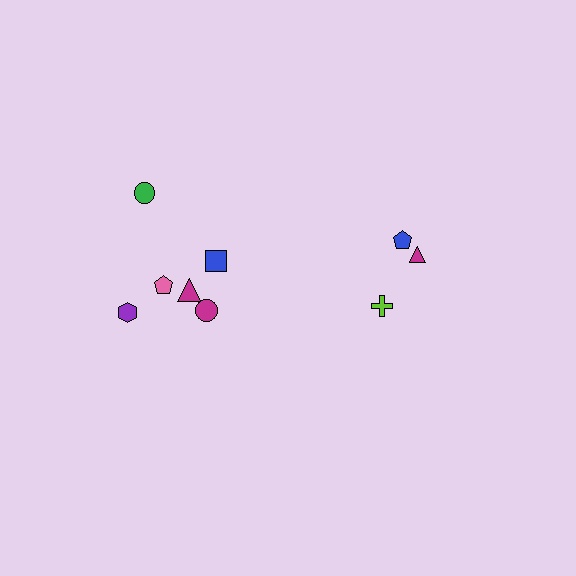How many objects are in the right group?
There are 3 objects.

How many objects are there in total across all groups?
There are 9 objects.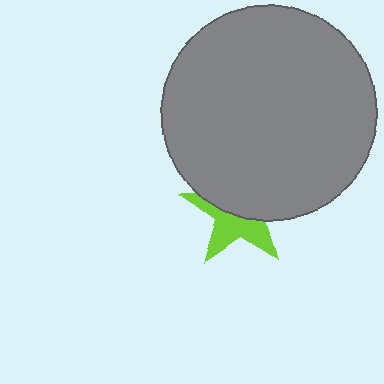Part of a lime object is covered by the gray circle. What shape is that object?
It is a star.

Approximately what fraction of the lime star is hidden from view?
Roughly 54% of the lime star is hidden behind the gray circle.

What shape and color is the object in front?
The object in front is a gray circle.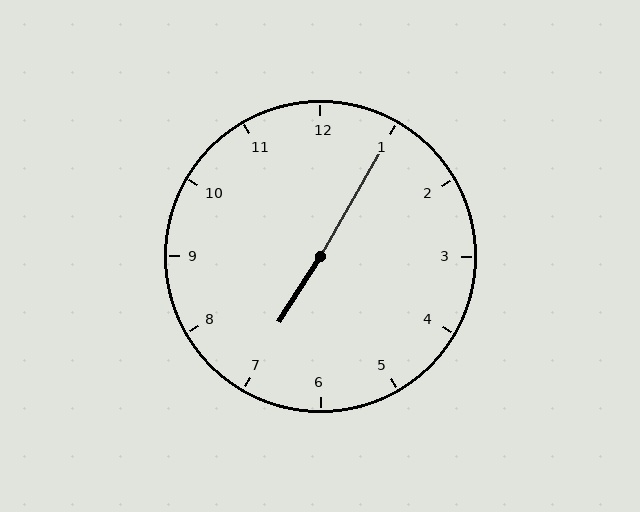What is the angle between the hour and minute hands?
Approximately 178 degrees.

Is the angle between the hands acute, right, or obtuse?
It is obtuse.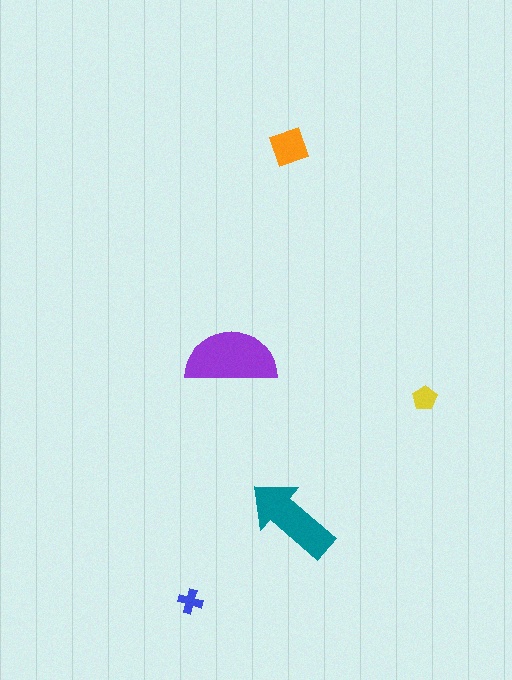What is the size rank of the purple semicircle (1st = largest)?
1st.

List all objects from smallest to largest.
The blue cross, the yellow pentagon, the orange diamond, the teal arrow, the purple semicircle.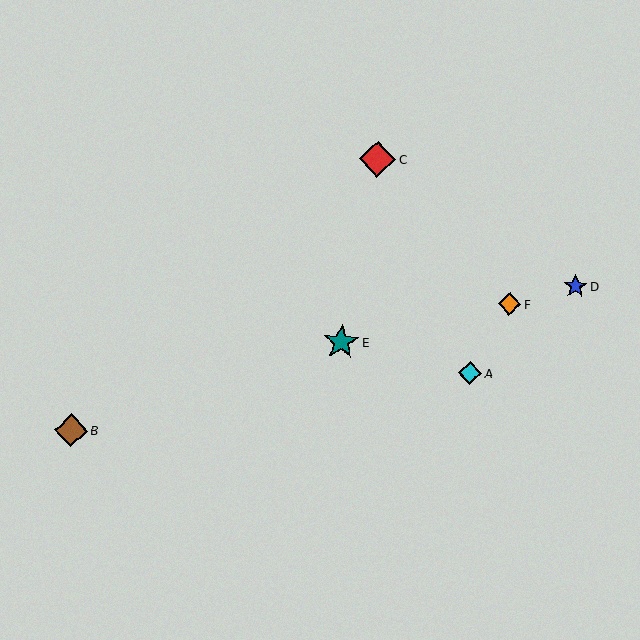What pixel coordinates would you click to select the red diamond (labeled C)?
Click at (377, 159) to select the red diamond C.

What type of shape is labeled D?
Shape D is a blue star.